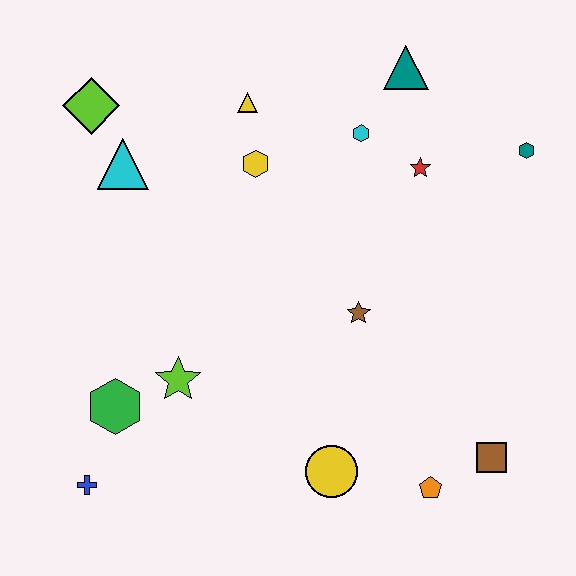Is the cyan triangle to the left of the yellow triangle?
Yes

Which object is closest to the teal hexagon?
The red star is closest to the teal hexagon.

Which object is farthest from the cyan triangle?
The brown square is farthest from the cyan triangle.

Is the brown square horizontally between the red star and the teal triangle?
No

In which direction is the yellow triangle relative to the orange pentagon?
The yellow triangle is above the orange pentagon.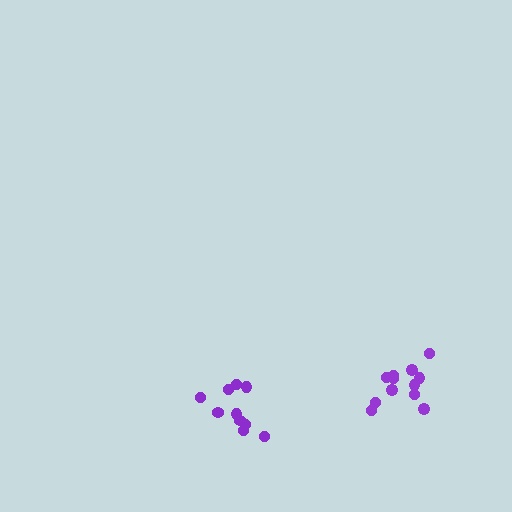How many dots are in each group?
Group 1: 12 dots, Group 2: 10 dots (22 total).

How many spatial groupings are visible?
There are 2 spatial groupings.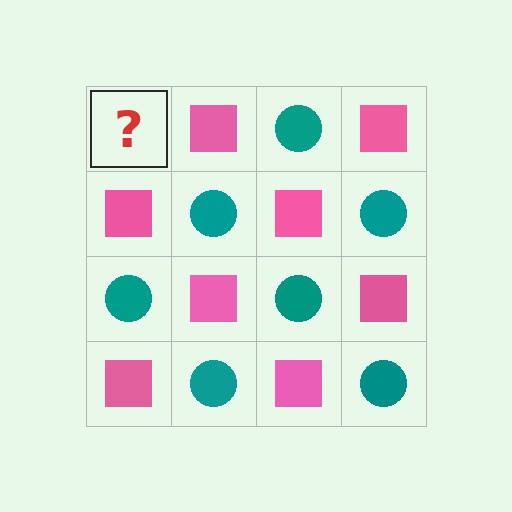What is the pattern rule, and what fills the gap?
The rule is that it alternates teal circle and pink square in a checkerboard pattern. The gap should be filled with a teal circle.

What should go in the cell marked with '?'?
The missing cell should contain a teal circle.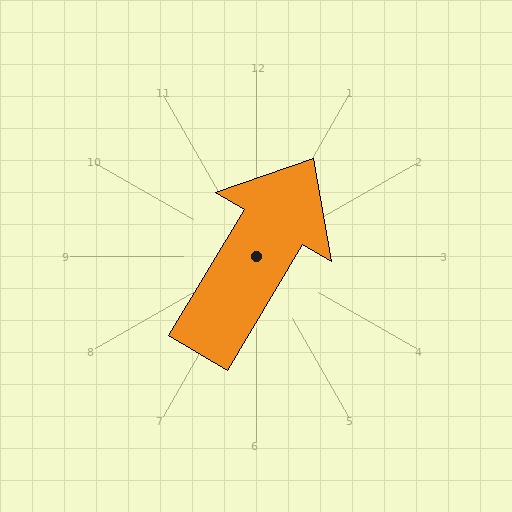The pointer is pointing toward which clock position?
Roughly 1 o'clock.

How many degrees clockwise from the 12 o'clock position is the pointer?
Approximately 31 degrees.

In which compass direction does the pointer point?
Northeast.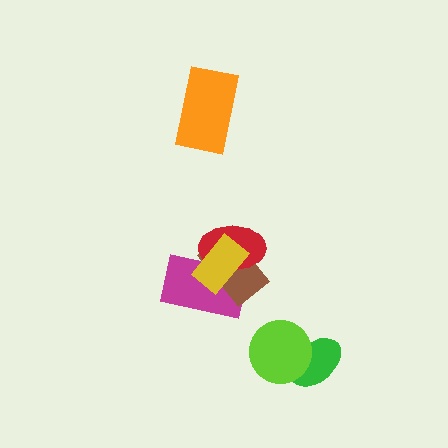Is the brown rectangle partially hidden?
Yes, it is partially covered by another shape.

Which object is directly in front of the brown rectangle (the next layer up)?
The red ellipse is directly in front of the brown rectangle.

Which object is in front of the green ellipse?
The lime circle is in front of the green ellipse.